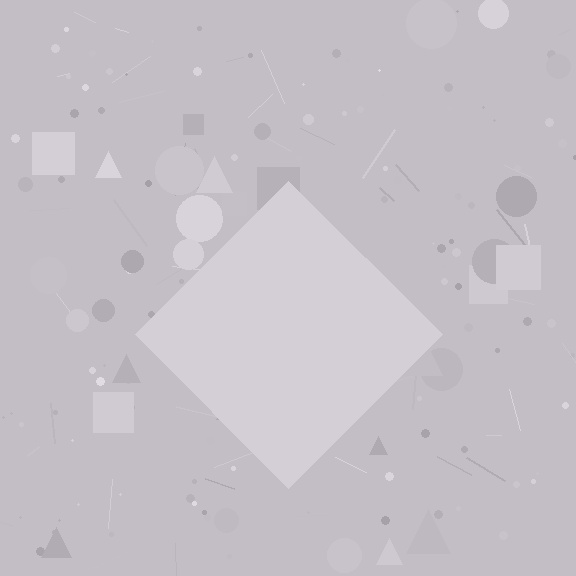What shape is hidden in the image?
A diamond is hidden in the image.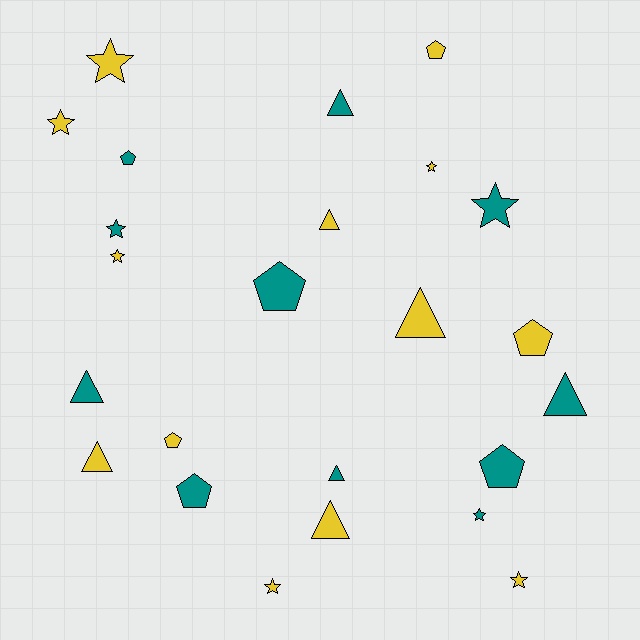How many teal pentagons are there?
There are 4 teal pentagons.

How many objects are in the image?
There are 24 objects.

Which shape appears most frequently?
Star, with 9 objects.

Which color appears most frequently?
Yellow, with 13 objects.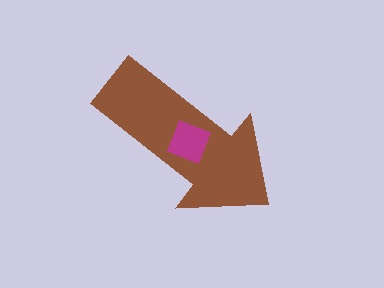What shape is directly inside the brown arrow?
The magenta diamond.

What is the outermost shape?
The brown arrow.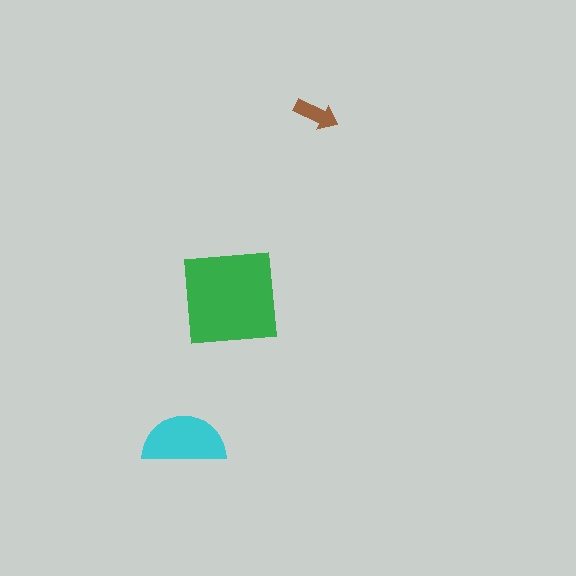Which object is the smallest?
The brown arrow.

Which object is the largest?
The green square.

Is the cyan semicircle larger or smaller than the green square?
Smaller.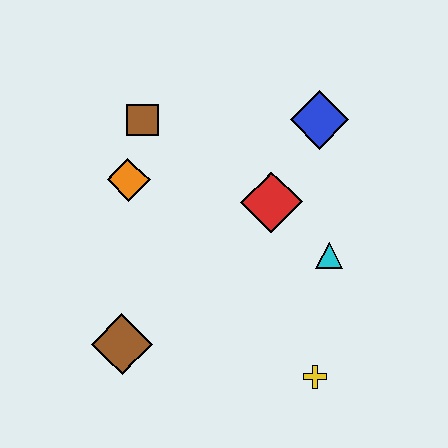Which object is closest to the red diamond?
The cyan triangle is closest to the red diamond.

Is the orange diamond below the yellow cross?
No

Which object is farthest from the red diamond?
The brown diamond is farthest from the red diamond.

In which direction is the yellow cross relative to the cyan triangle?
The yellow cross is below the cyan triangle.